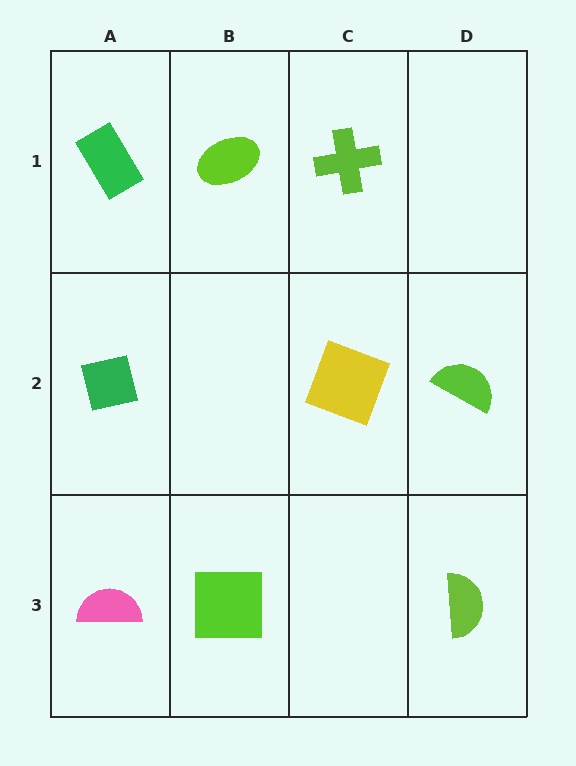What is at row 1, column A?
A green rectangle.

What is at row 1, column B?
A lime ellipse.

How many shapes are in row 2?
3 shapes.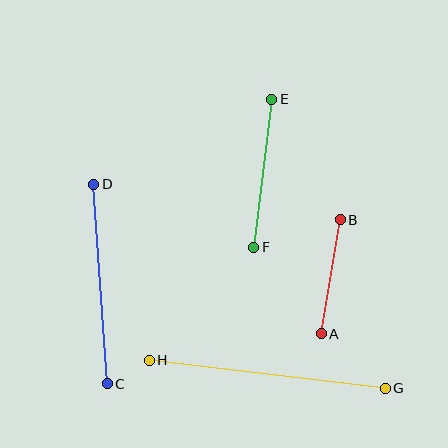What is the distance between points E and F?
The distance is approximately 149 pixels.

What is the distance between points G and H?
The distance is approximately 238 pixels.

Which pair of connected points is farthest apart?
Points G and H are farthest apart.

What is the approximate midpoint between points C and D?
The midpoint is at approximately (101, 284) pixels.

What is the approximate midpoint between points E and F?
The midpoint is at approximately (263, 173) pixels.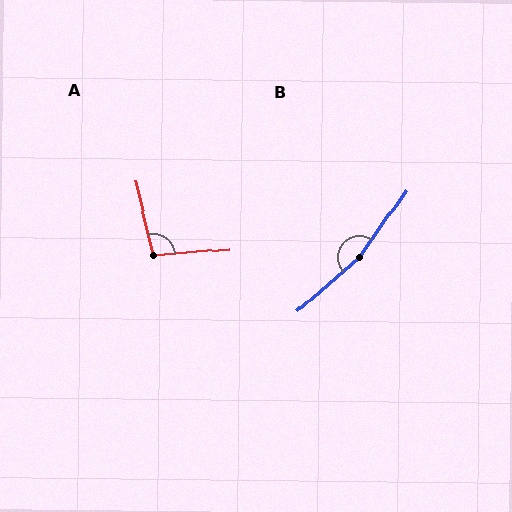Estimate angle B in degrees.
Approximately 166 degrees.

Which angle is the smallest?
A, at approximately 99 degrees.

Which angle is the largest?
B, at approximately 166 degrees.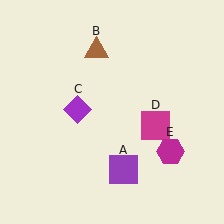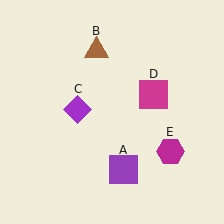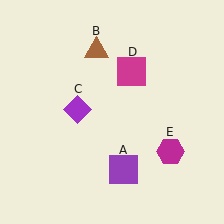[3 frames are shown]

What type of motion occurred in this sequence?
The magenta square (object D) rotated counterclockwise around the center of the scene.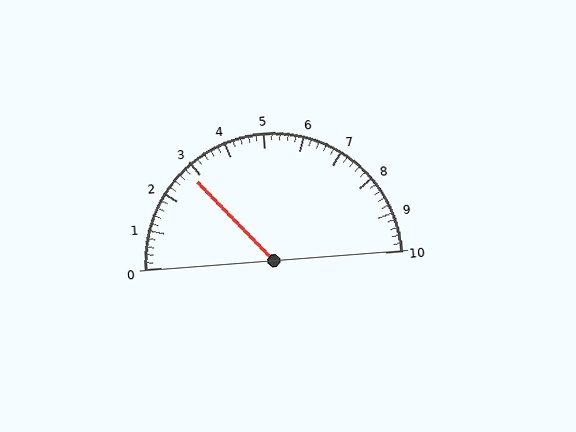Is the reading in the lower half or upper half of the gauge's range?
The reading is in the lower half of the range (0 to 10).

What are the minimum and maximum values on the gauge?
The gauge ranges from 0 to 10.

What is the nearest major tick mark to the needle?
The nearest major tick mark is 3.